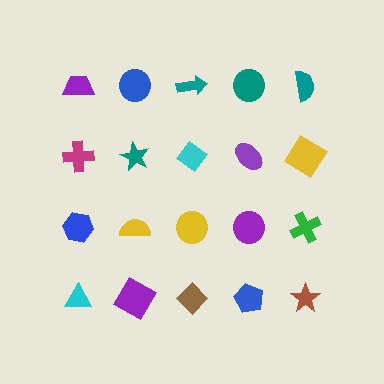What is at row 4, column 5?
A brown star.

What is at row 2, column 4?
A purple ellipse.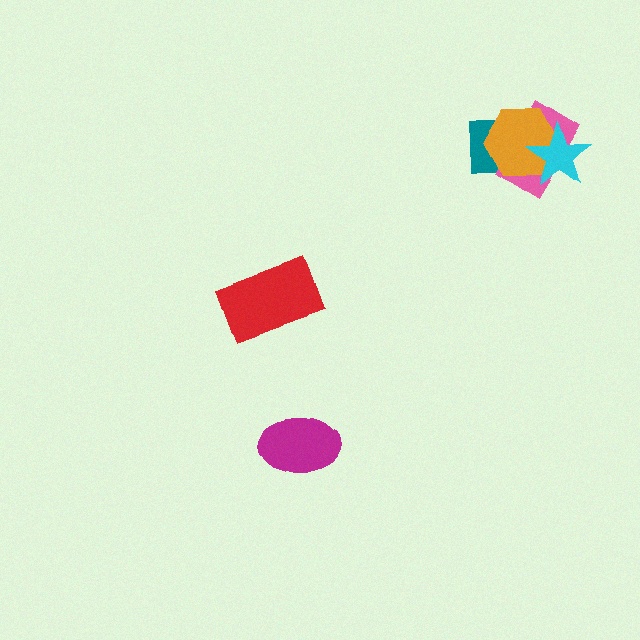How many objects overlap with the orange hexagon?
3 objects overlap with the orange hexagon.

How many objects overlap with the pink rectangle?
3 objects overlap with the pink rectangle.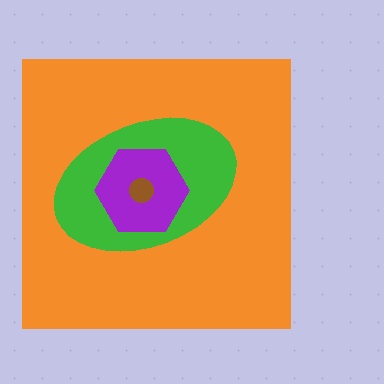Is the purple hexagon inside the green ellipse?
Yes.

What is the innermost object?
The brown circle.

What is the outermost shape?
The orange square.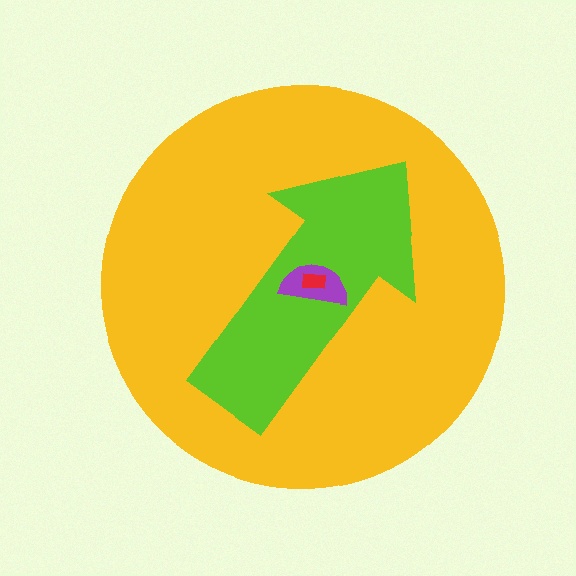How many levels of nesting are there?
4.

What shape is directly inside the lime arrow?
The purple semicircle.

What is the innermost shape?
The red rectangle.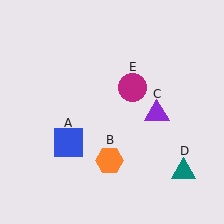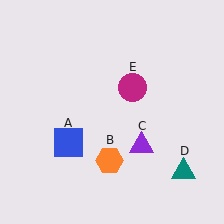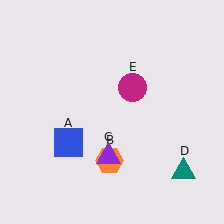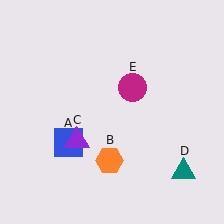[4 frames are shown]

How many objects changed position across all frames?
1 object changed position: purple triangle (object C).